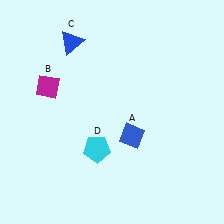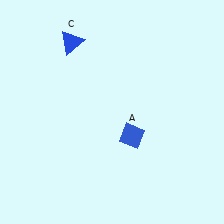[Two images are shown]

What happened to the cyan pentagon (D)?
The cyan pentagon (D) was removed in Image 2. It was in the bottom-left area of Image 1.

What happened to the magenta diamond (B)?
The magenta diamond (B) was removed in Image 2. It was in the top-left area of Image 1.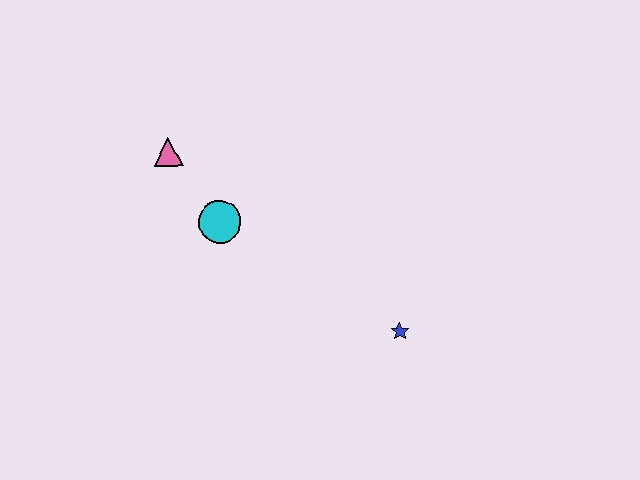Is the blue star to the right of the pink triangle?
Yes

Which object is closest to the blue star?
The cyan circle is closest to the blue star.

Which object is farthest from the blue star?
The pink triangle is farthest from the blue star.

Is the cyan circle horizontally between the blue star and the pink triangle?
Yes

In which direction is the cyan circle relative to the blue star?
The cyan circle is to the left of the blue star.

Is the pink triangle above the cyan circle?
Yes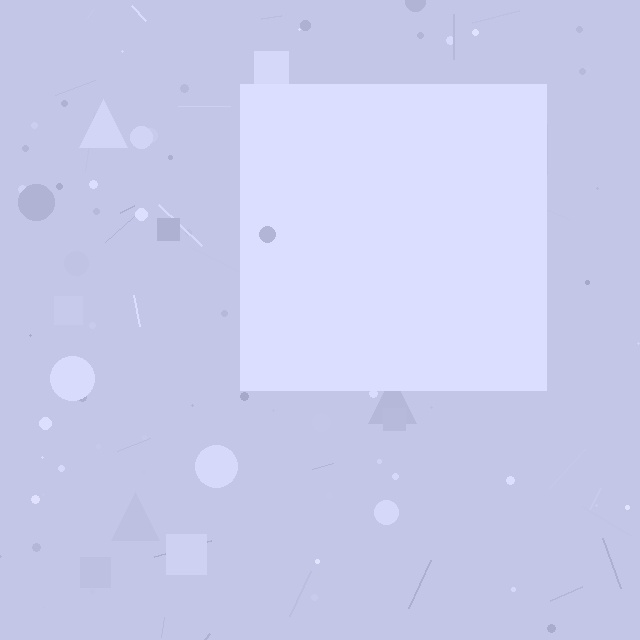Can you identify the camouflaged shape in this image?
The camouflaged shape is a square.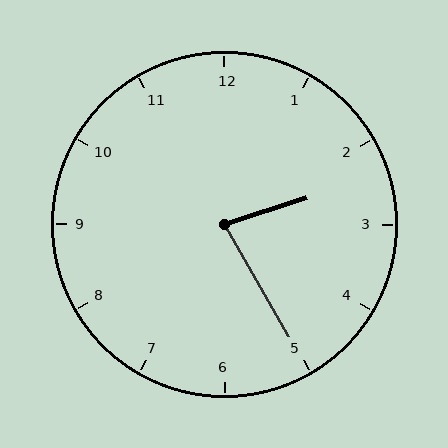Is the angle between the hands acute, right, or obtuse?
It is acute.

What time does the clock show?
2:25.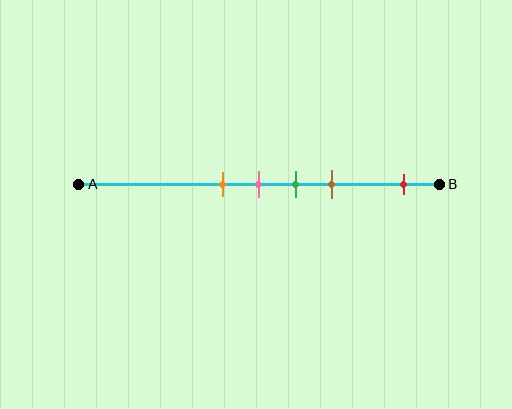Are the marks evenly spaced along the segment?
No, the marks are not evenly spaced.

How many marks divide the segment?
There are 5 marks dividing the segment.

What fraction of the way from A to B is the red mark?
The red mark is approximately 90% (0.9) of the way from A to B.